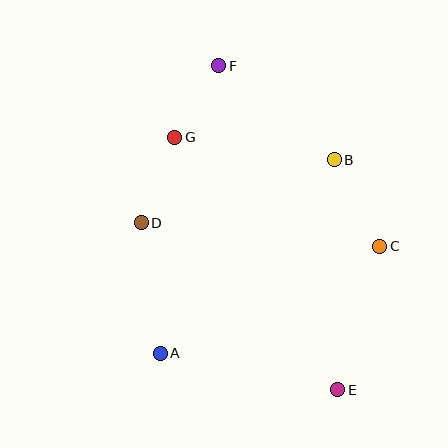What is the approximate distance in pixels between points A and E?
The distance between A and E is approximately 181 pixels.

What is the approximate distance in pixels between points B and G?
The distance between B and G is approximately 161 pixels.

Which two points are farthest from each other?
Points E and F are farthest from each other.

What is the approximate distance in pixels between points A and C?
The distance between A and C is approximately 244 pixels.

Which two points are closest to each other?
Points F and G are closest to each other.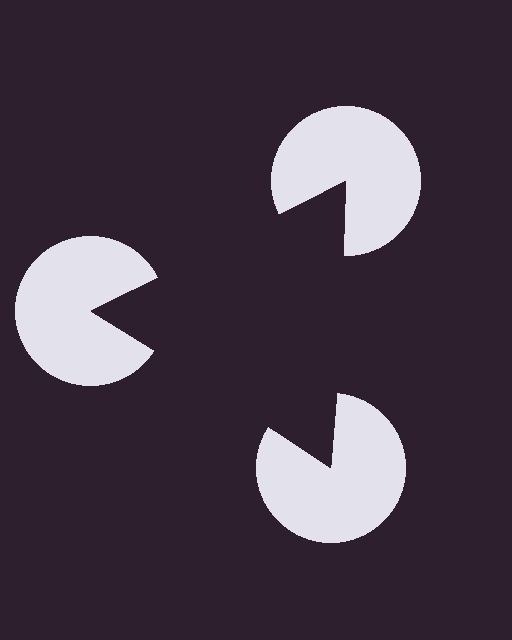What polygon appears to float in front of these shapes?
An illusory triangle — its edges are inferred from the aligned wedge cuts in the pac-man discs, not physically drawn.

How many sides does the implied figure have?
3 sides.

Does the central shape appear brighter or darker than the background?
It typically appears slightly darker than the background, even though no actual brightness change is drawn.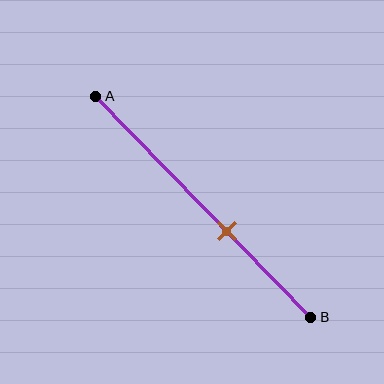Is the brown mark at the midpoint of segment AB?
No, the mark is at about 60% from A, not at the 50% midpoint.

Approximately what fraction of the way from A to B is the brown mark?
The brown mark is approximately 60% of the way from A to B.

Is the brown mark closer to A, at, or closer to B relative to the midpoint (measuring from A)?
The brown mark is closer to point B than the midpoint of segment AB.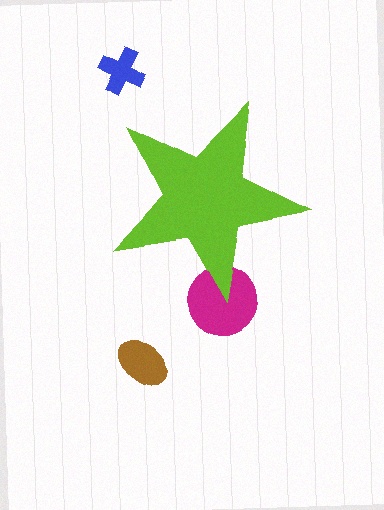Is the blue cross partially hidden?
No, the blue cross is fully visible.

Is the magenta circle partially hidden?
Yes, the magenta circle is partially hidden behind the lime star.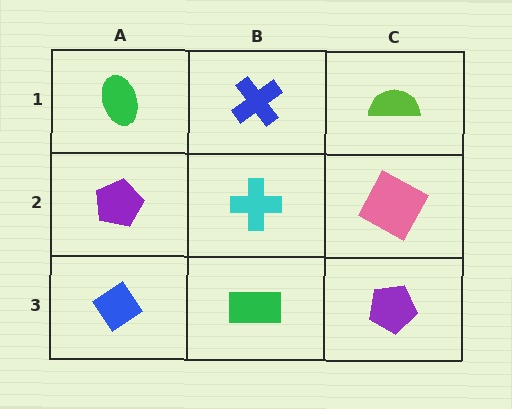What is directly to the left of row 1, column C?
A blue cross.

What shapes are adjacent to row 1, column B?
A cyan cross (row 2, column B), a green ellipse (row 1, column A), a lime semicircle (row 1, column C).